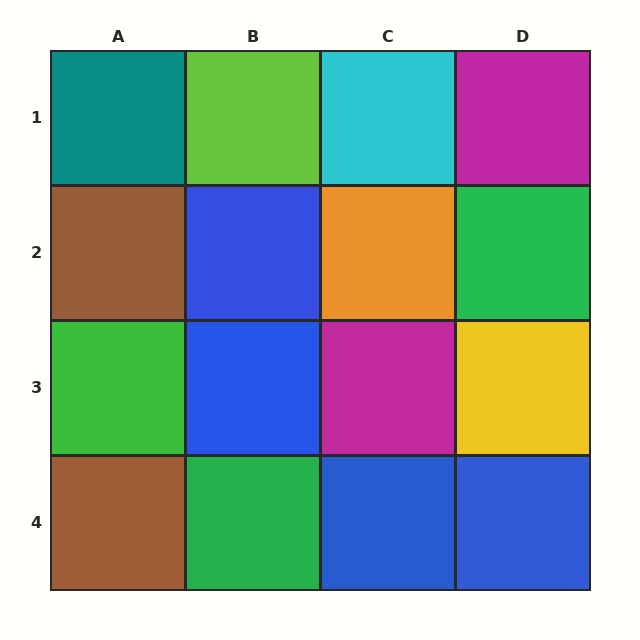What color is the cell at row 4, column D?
Blue.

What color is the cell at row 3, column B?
Blue.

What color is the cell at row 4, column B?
Green.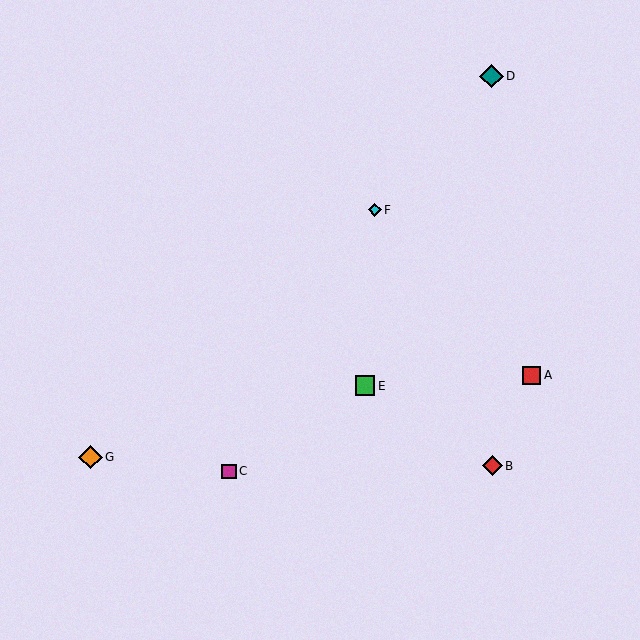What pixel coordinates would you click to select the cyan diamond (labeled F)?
Click at (375, 210) to select the cyan diamond F.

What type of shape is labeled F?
Shape F is a cyan diamond.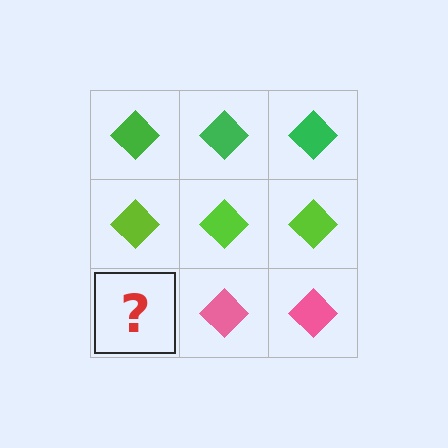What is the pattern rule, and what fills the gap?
The rule is that each row has a consistent color. The gap should be filled with a pink diamond.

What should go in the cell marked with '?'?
The missing cell should contain a pink diamond.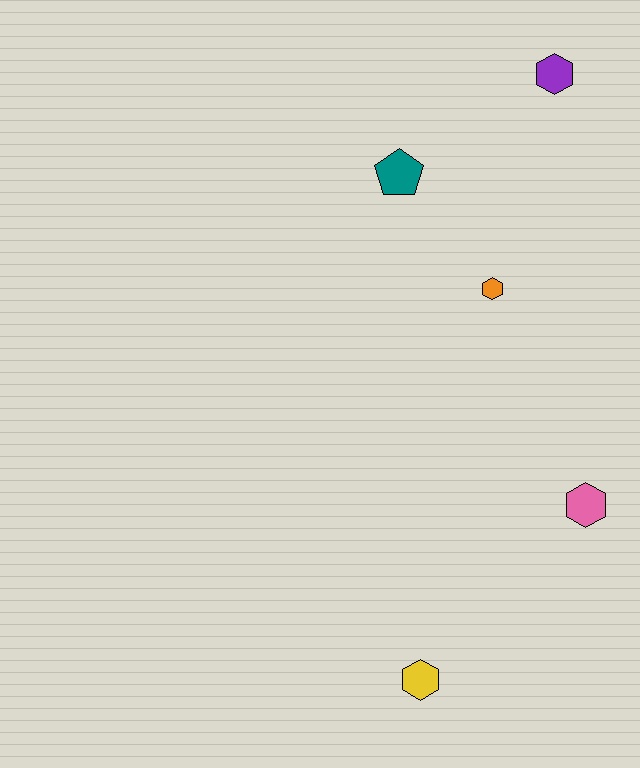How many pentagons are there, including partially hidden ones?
There is 1 pentagon.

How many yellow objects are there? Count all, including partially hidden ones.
There is 1 yellow object.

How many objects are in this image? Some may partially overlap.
There are 5 objects.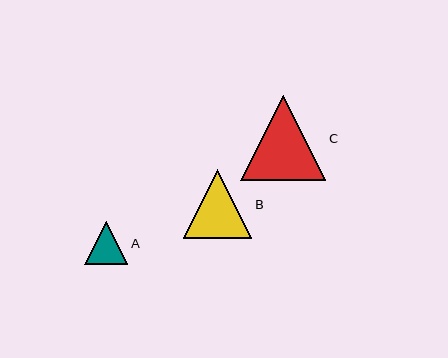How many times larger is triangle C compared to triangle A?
Triangle C is approximately 2.0 times the size of triangle A.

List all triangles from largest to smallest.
From largest to smallest: C, B, A.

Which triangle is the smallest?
Triangle A is the smallest with a size of approximately 43 pixels.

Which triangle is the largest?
Triangle C is the largest with a size of approximately 85 pixels.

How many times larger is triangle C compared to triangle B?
Triangle C is approximately 1.2 times the size of triangle B.